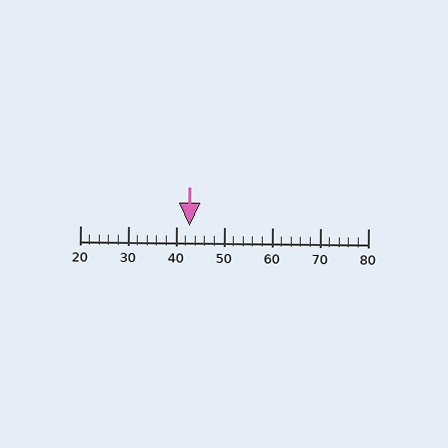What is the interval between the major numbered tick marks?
The major tick marks are spaced 10 units apart.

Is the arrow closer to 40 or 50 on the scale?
The arrow is closer to 40.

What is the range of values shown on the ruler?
The ruler shows values from 20 to 80.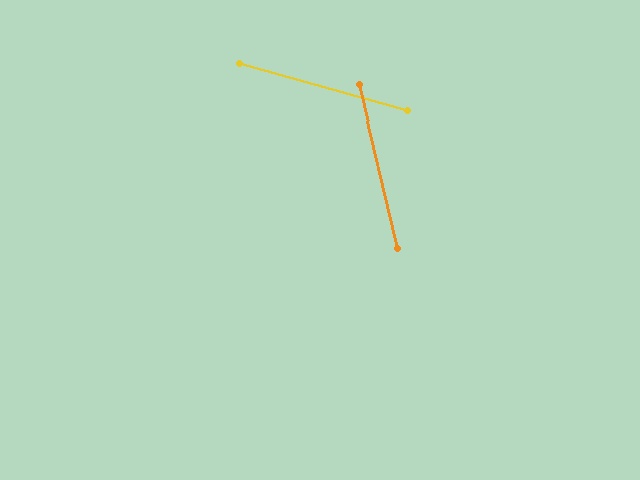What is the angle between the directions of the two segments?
Approximately 61 degrees.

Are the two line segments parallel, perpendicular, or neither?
Neither parallel nor perpendicular — they differ by about 61°.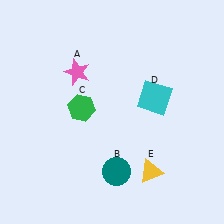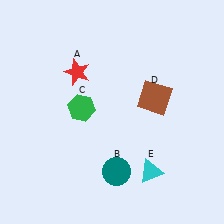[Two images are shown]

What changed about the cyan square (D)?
In Image 1, D is cyan. In Image 2, it changed to brown.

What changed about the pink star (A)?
In Image 1, A is pink. In Image 2, it changed to red.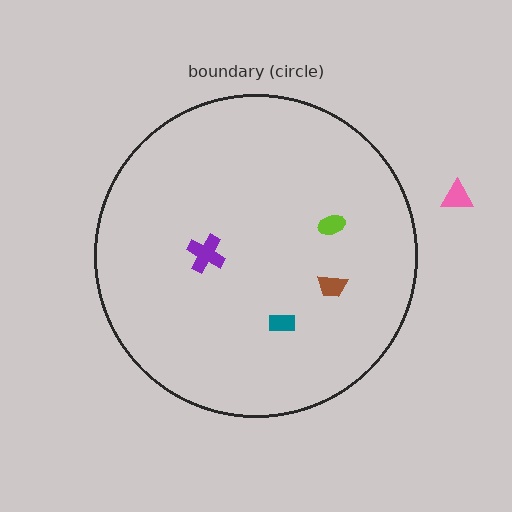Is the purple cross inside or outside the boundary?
Inside.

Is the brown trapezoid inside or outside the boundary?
Inside.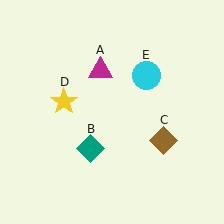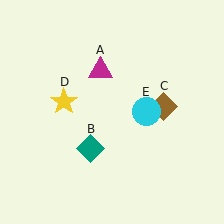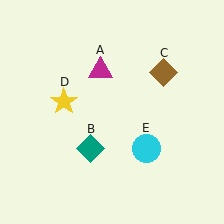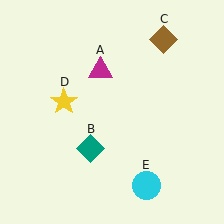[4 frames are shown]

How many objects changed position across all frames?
2 objects changed position: brown diamond (object C), cyan circle (object E).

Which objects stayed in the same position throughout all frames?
Magenta triangle (object A) and teal diamond (object B) and yellow star (object D) remained stationary.